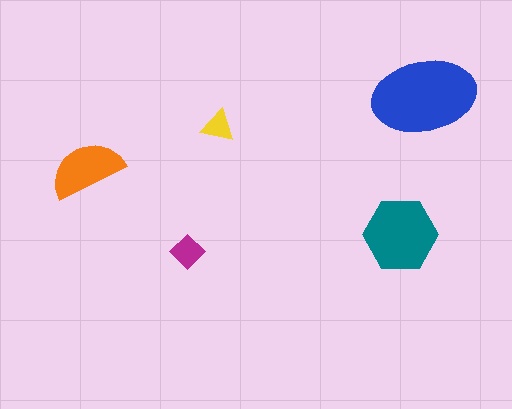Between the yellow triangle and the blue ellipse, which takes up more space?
The blue ellipse.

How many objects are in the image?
There are 5 objects in the image.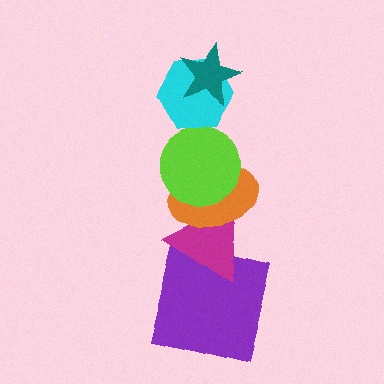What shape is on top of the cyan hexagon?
The teal star is on top of the cyan hexagon.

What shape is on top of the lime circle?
The cyan hexagon is on top of the lime circle.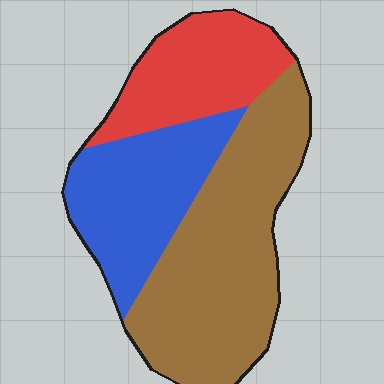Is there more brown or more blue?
Brown.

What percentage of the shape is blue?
Blue takes up about one quarter (1/4) of the shape.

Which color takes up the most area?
Brown, at roughly 50%.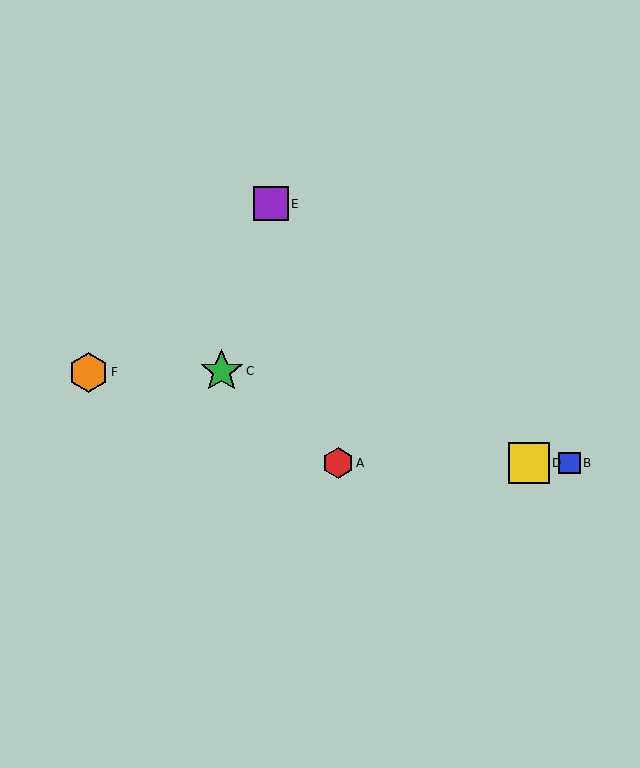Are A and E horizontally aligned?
No, A is at y≈463 and E is at y≈204.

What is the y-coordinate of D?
Object D is at y≈463.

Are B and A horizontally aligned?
Yes, both are at y≈463.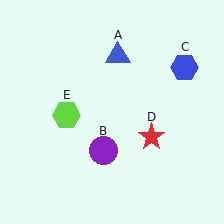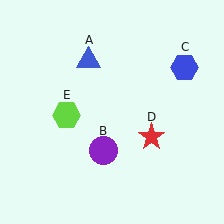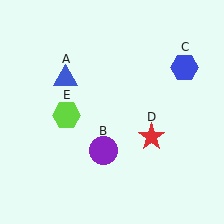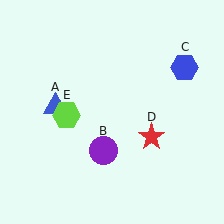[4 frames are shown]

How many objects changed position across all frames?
1 object changed position: blue triangle (object A).